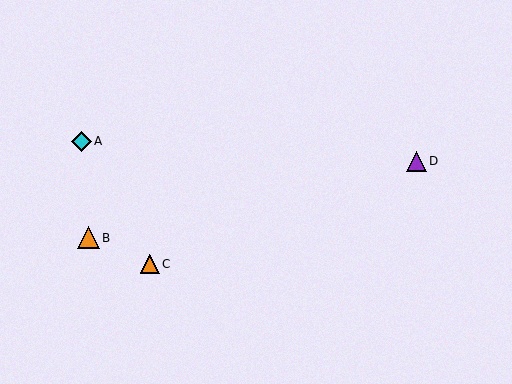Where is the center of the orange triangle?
The center of the orange triangle is at (150, 264).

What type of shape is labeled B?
Shape B is an orange triangle.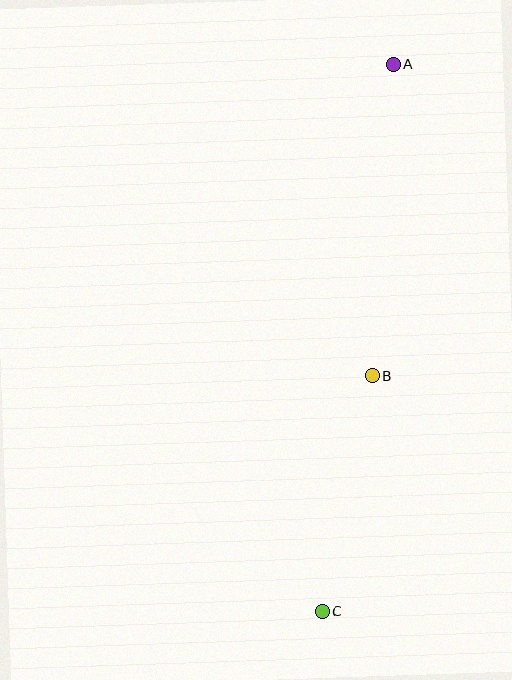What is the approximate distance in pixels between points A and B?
The distance between A and B is approximately 312 pixels.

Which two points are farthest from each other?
Points A and C are farthest from each other.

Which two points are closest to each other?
Points B and C are closest to each other.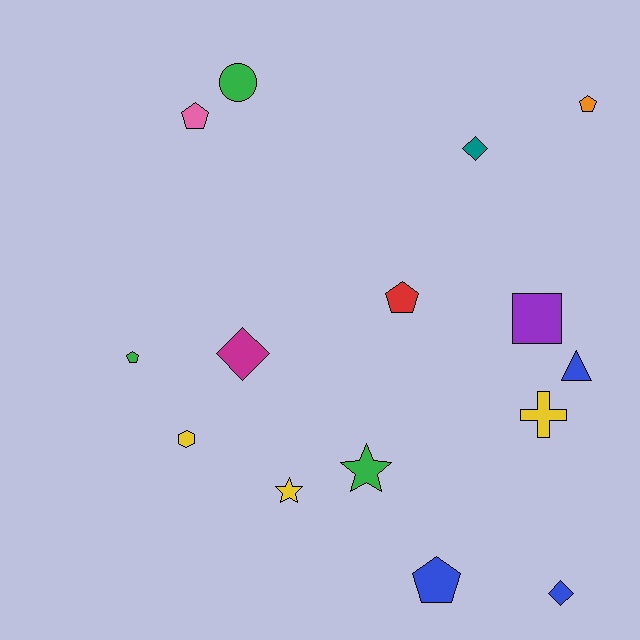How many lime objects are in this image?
There are no lime objects.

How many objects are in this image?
There are 15 objects.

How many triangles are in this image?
There is 1 triangle.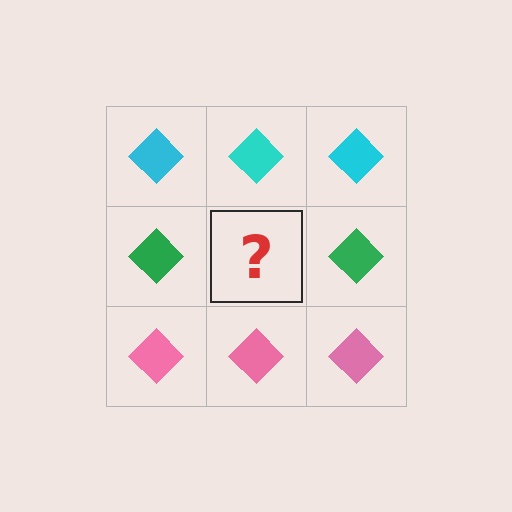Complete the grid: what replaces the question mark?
The question mark should be replaced with a green diamond.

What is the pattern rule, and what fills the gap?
The rule is that each row has a consistent color. The gap should be filled with a green diamond.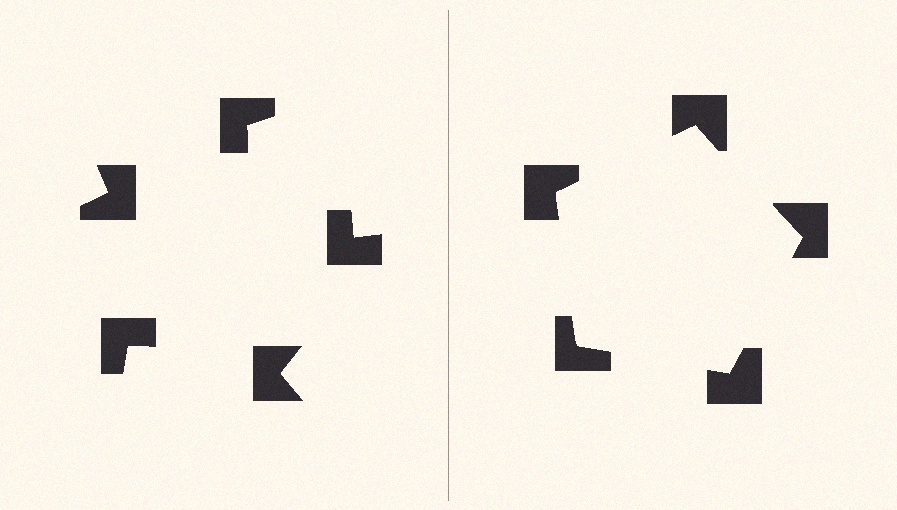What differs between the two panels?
The notched squares are positioned identically on both sides; only the wedge orientations differ. On the right they align to a pentagon; on the left they are misaligned.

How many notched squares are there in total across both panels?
10 — 5 on each side.